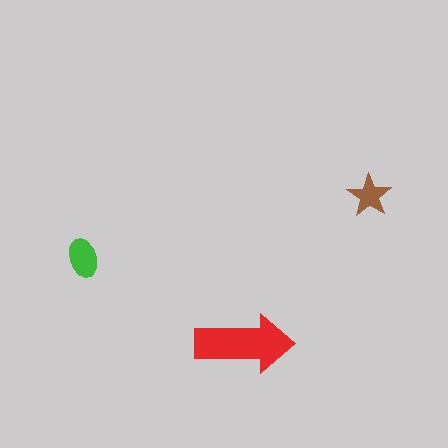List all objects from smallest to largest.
The brown star, the green ellipse, the red arrow.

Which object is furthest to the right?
The brown star is rightmost.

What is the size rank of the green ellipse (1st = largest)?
2nd.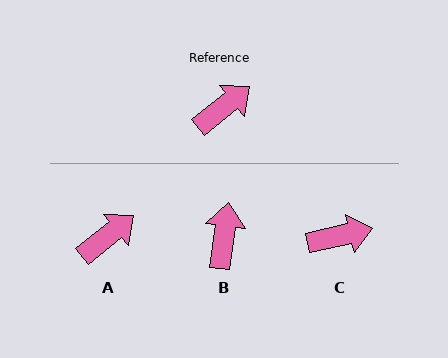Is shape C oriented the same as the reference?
No, it is off by about 26 degrees.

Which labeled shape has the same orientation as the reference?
A.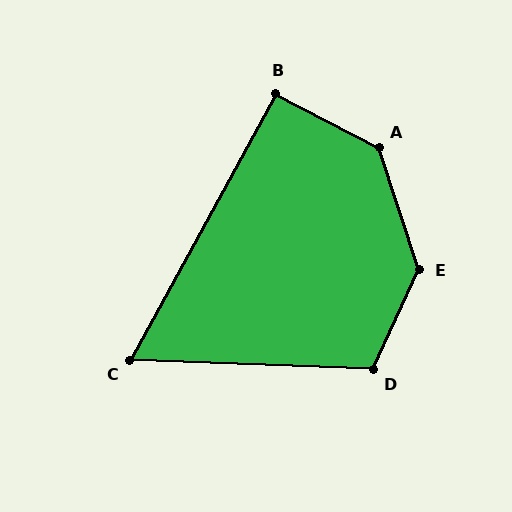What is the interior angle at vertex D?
Approximately 112 degrees (obtuse).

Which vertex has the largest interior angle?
E, at approximately 137 degrees.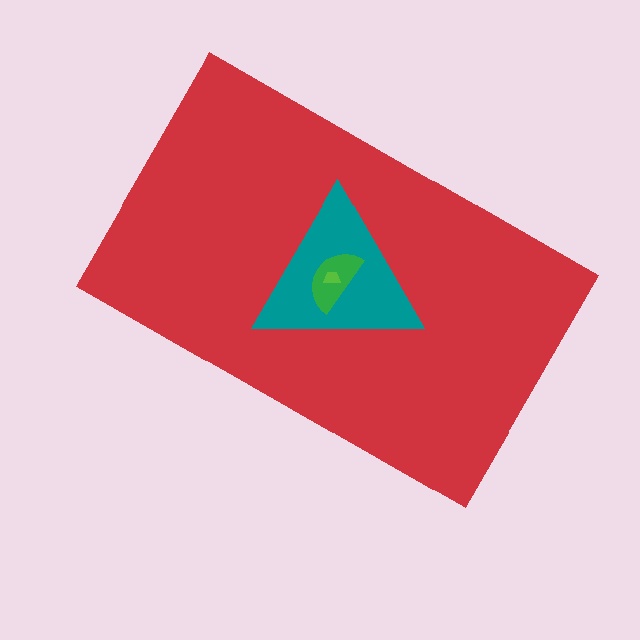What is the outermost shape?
The red rectangle.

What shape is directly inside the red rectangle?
The teal triangle.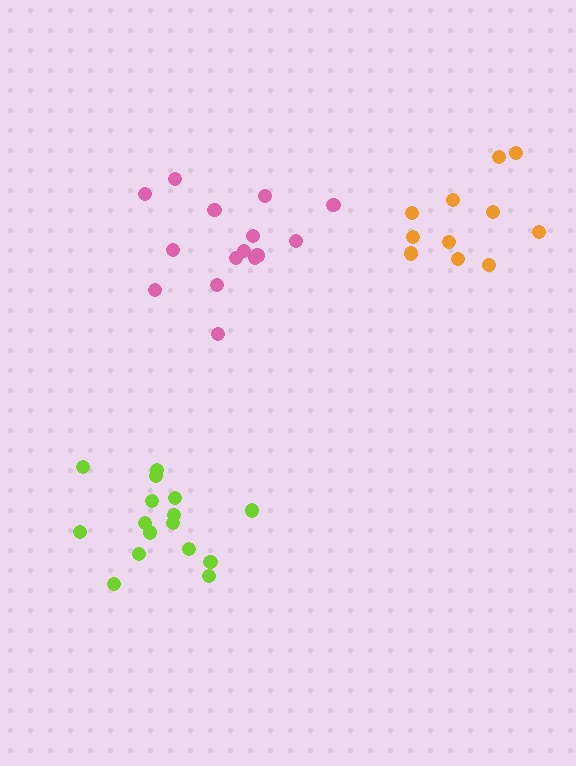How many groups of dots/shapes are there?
There are 3 groups.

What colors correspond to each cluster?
The clusters are colored: lime, pink, orange.